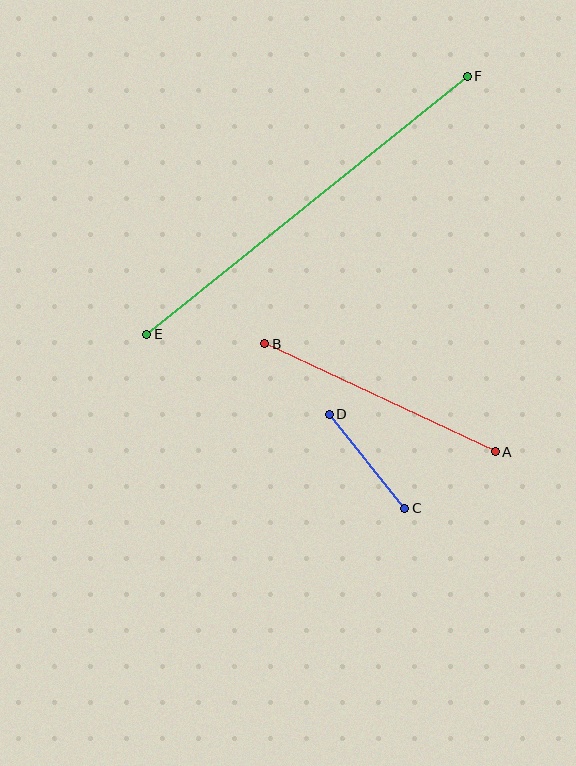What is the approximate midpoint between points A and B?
The midpoint is at approximately (380, 398) pixels.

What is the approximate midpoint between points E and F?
The midpoint is at approximately (307, 205) pixels.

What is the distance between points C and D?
The distance is approximately 121 pixels.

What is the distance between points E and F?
The distance is approximately 411 pixels.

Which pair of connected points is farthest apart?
Points E and F are farthest apart.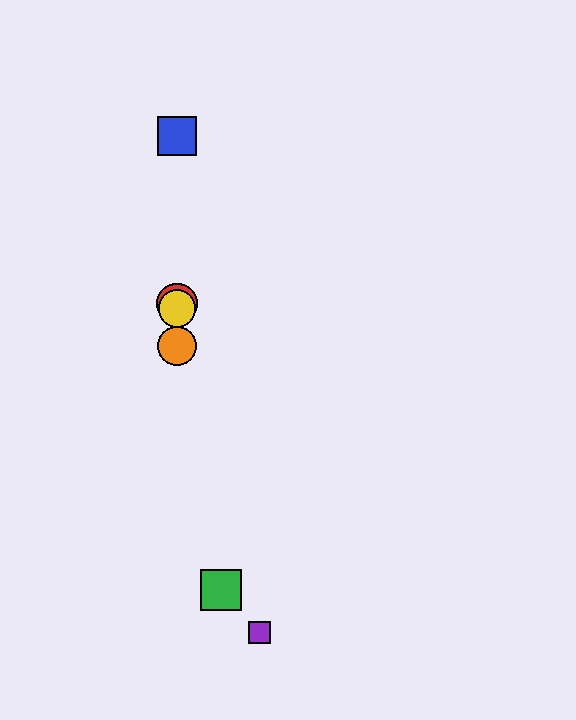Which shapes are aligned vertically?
The red circle, the blue square, the yellow circle, the orange circle are aligned vertically.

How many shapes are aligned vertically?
4 shapes (the red circle, the blue square, the yellow circle, the orange circle) are aligned vertically.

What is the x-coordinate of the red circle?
The red circle is at x≈177.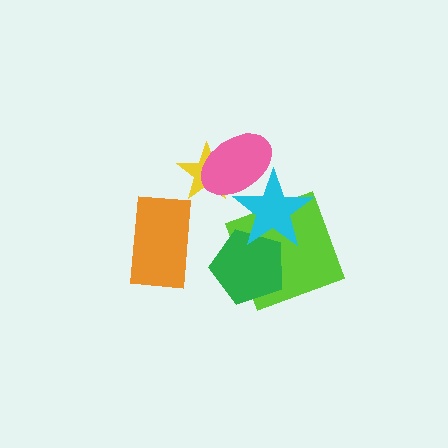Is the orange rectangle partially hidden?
No, no other shape covers it.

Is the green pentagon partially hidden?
Yes, it is partially covered by another shape.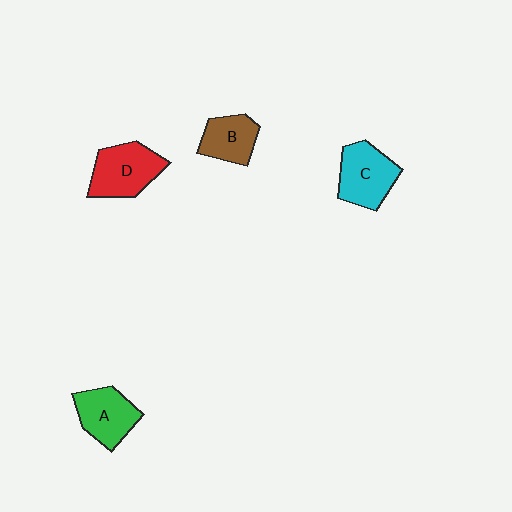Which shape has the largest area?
Shape D (red).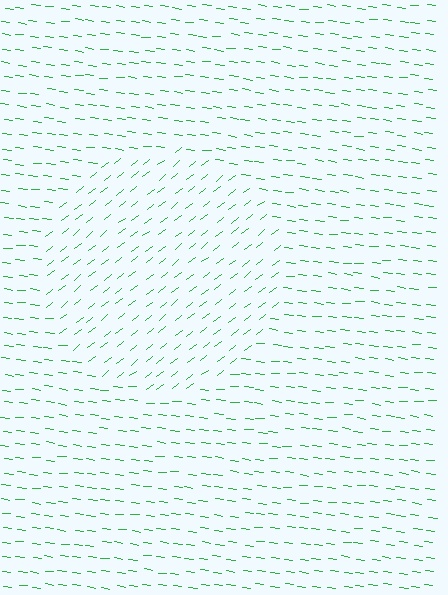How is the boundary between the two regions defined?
The boundary is defined purely by a change in line orientation (approximately 45 degrees difference). All lines are the same color and thickness.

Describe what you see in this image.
The image is filled with small green line segments. A circle region in the image has lines oriented differently from the surrounding lines, creating a visible texture boundary.